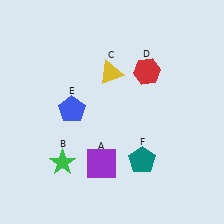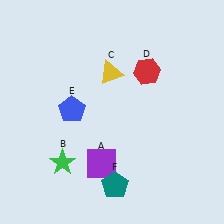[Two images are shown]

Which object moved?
The teal pentagon (F) moved left.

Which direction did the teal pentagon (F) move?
The teal pentagon (F) moved left.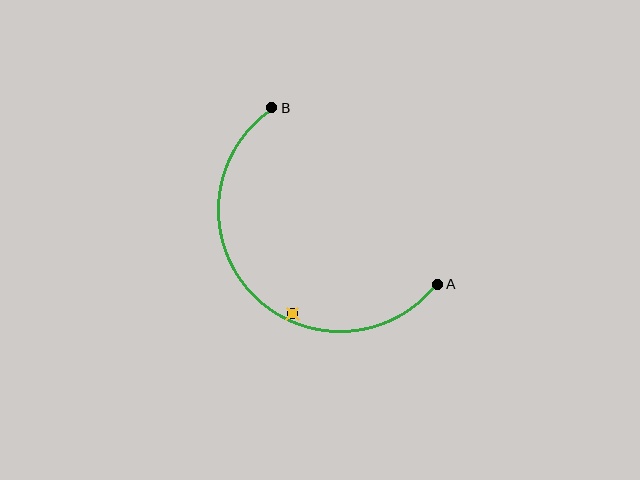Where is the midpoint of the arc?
The arc midpoint is the point on the curve farthest from the straight line joining A and B. It sits below and to the left of that line.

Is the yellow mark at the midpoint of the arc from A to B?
No — the yellow mark does not lie on the arc at all. It sits slightly inside the curve.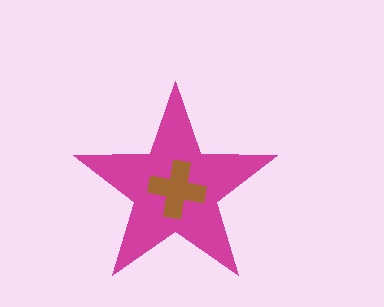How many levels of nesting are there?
2.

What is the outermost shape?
The magenta star.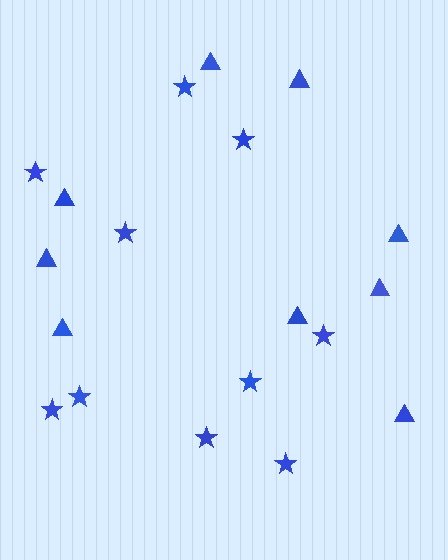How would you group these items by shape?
There are 2 groups: one group of stars (10) and one group of triangles (9).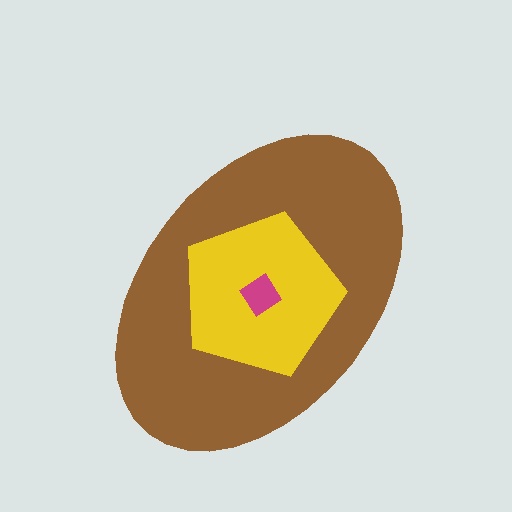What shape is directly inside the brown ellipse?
The yellow pentagon.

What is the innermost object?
The magenta diamond.